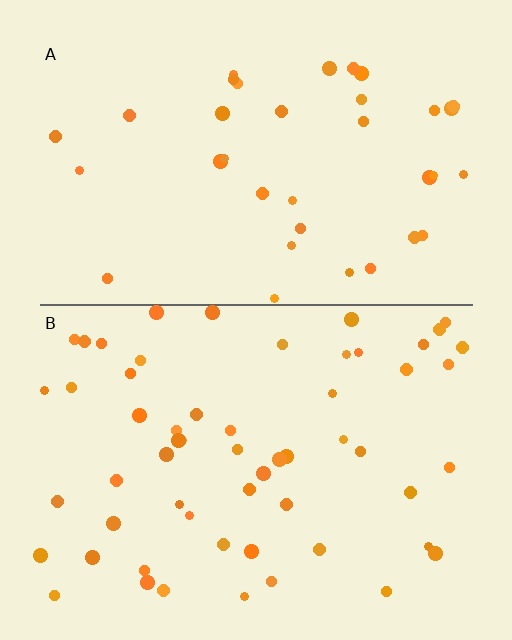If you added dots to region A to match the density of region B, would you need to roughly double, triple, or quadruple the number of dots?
Approximately double.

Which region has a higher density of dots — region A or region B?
B (the bottom).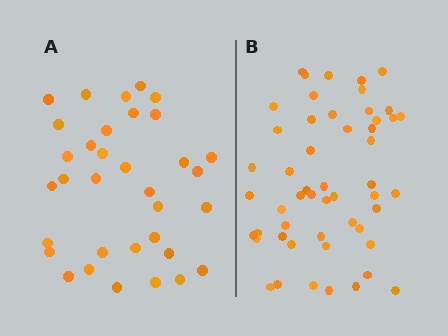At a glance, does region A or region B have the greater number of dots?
Region B (the right region) has more dots.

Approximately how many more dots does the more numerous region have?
Region B has approximately 20 more dots than region A.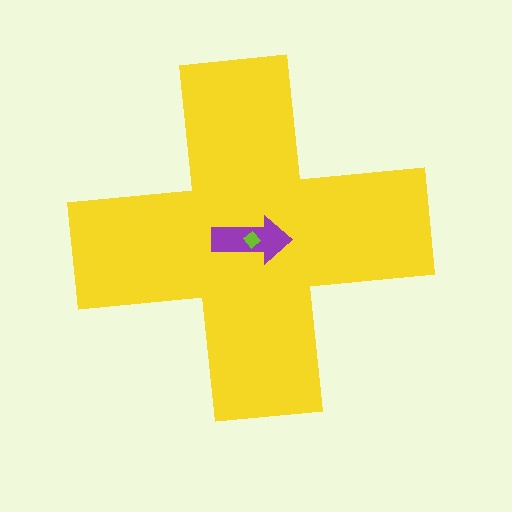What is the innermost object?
The lime diamond.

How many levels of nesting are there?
3.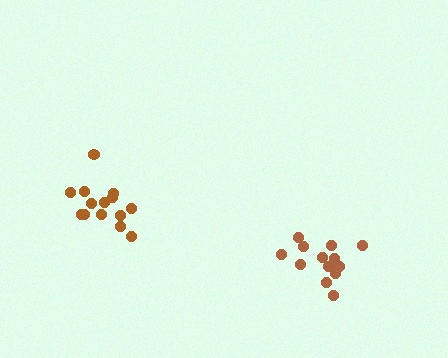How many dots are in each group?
Group 1: 14 dots, Group 2: 13 dots (27 total).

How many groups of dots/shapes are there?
There are 2 groups.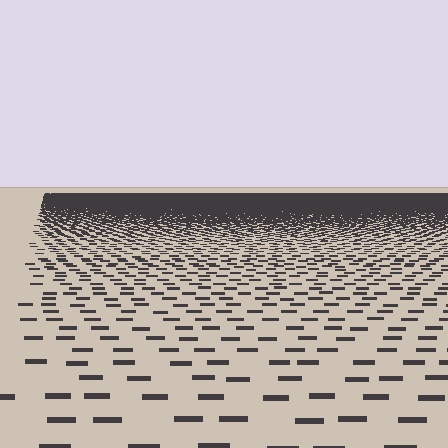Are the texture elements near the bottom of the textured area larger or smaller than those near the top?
Larger. Near the bottom, elements are closer to the viewer and appear at a bigger on-screen size.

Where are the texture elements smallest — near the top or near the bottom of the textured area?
Near the top.